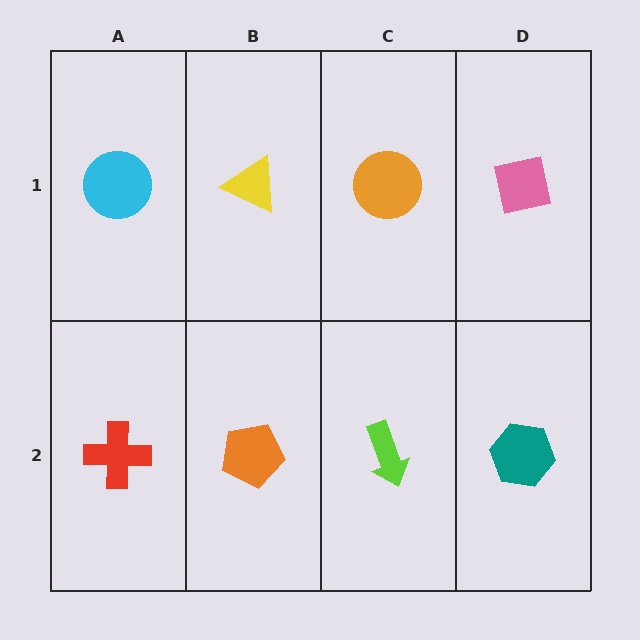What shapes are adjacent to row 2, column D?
A pink square (row 1, column D), a lime arrow (row 2, column C).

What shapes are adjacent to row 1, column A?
A red cross (row 2, column A), a yellow triangle (row 1, column B).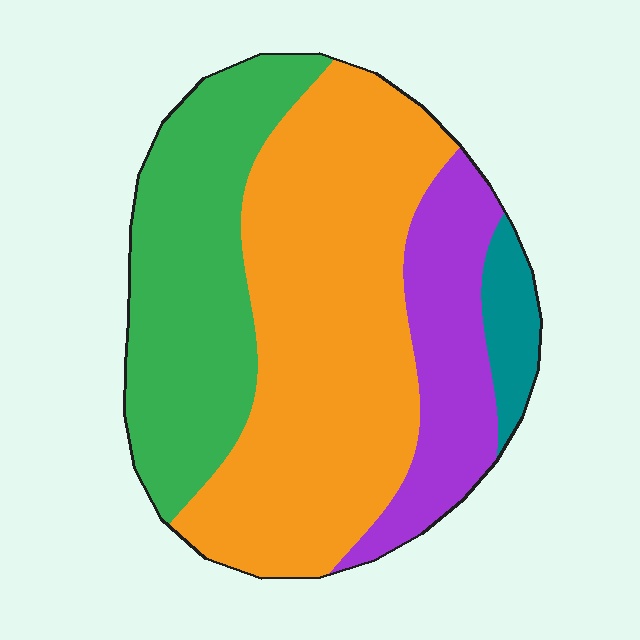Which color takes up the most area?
Orange, at roughly 50%.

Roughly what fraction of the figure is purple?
Purple takes up about one sixth (1/6) of the figure.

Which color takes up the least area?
Teal, at roughly 5%.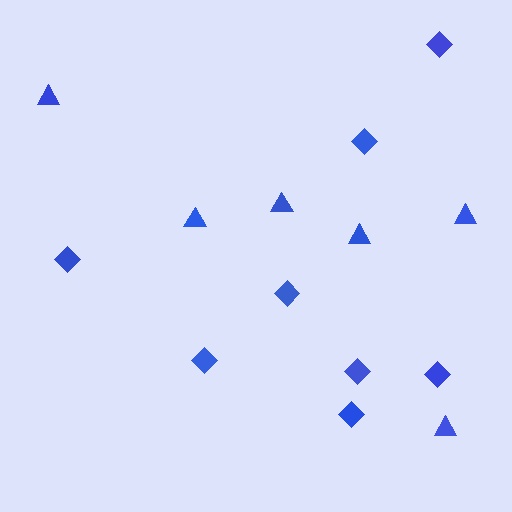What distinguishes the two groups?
There are 2 groups: one group of triangles (6) and one group of diamonds (8).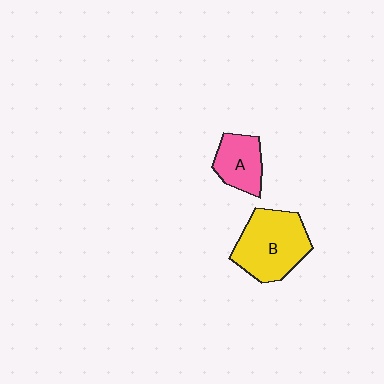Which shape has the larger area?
Shape B (yellow).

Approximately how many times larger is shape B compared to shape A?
Approximately 1.8 times.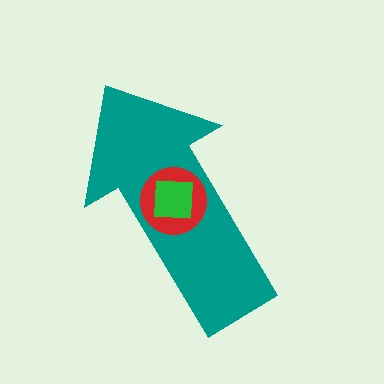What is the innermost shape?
The green square.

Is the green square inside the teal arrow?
Yes.